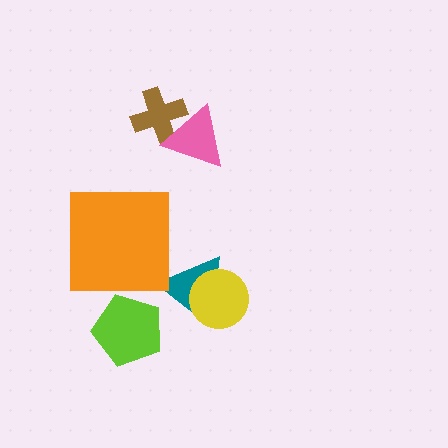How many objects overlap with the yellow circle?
1 object overlaps with the yellow circle.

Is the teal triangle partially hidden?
Yes, it is partially covered by another shape.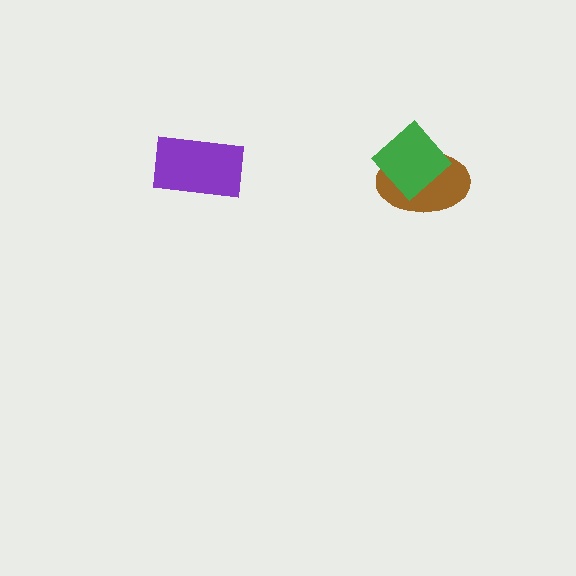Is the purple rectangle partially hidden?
No, no other shape covers it.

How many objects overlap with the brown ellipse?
1 object overlaps with the brown ellipse.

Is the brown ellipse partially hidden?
Yes, it is partially covered by another shape.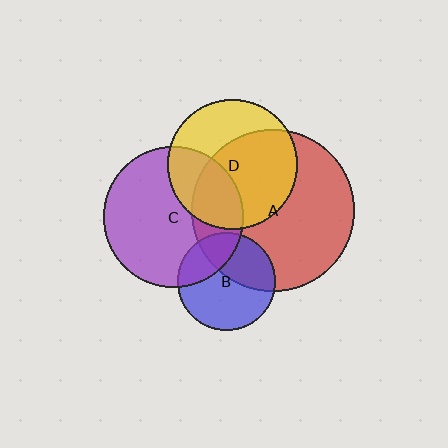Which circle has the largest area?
Circle A (red).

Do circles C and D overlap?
Yes.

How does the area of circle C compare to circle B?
Approximately 2.0 times.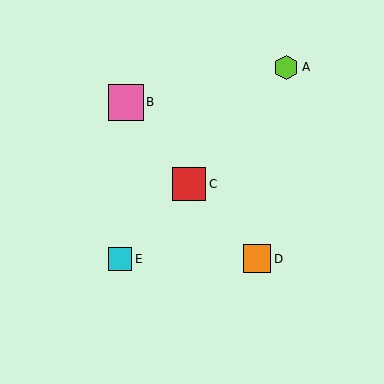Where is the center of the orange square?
The center of the orange square is at (257, 259).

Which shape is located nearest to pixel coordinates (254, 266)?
The orange square (labeled D) at (257, 259) is nearest to that location.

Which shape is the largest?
The pink square (labeled B) is the largest.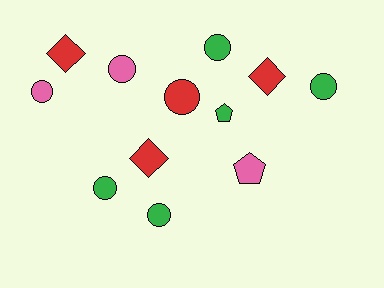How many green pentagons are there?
There is 1 green pentagon.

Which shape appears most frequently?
Circle, with 7 objects.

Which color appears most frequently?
Green, with 5 objects.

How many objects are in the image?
There are 12 objects.